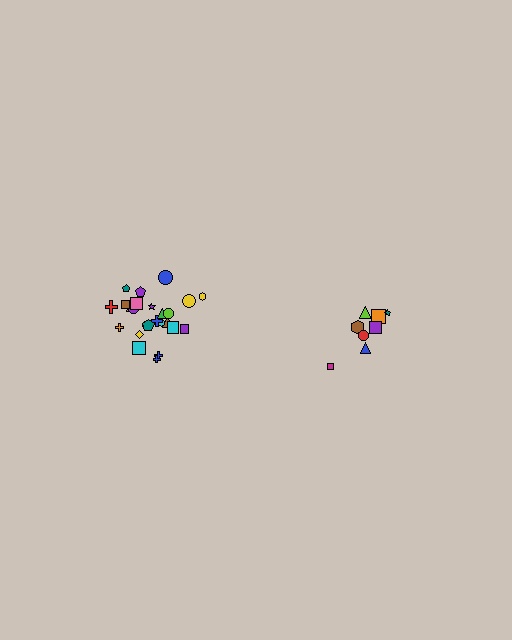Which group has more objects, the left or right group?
The left group.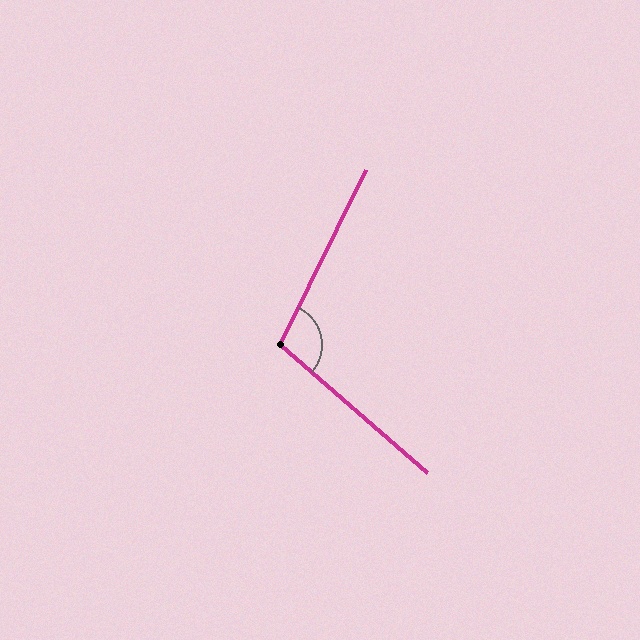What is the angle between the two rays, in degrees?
Approximately 105 degrees.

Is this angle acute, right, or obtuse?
It is obtuse.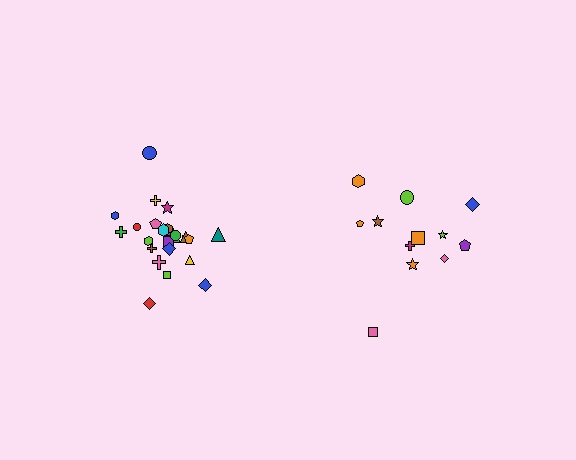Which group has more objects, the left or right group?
The left group.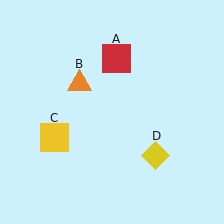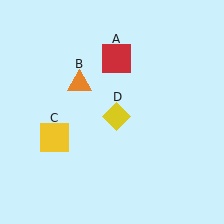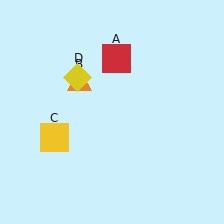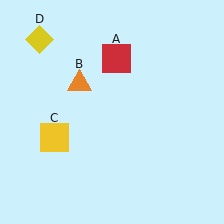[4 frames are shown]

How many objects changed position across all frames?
1 object changed position: yellow diamond (object D).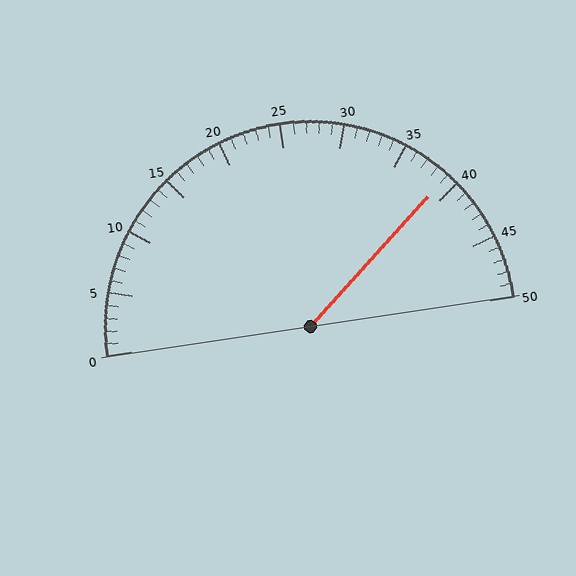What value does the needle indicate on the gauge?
The needle indicates approximately 39.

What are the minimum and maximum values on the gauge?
The gauge ranges from 0 to 50.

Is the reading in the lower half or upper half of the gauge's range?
The reading is in the upper half of the range (0 to 50).